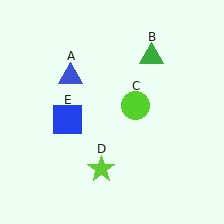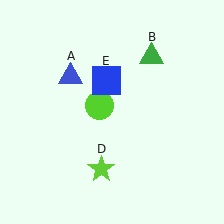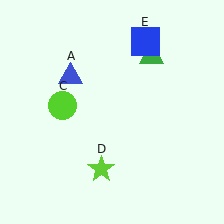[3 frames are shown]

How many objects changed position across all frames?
2 objects changed position: lime circle (object C), blue square (object E).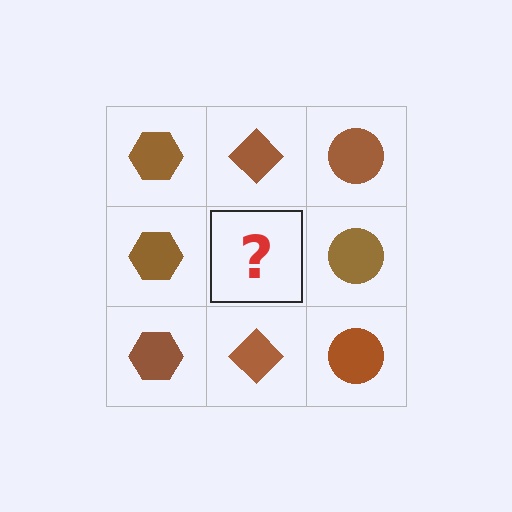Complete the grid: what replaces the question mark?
The question mark should be replaced with a brown diamond.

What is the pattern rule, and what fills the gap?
The rule is that each column has a consistent shape. The gap should be filled with a brown diamond.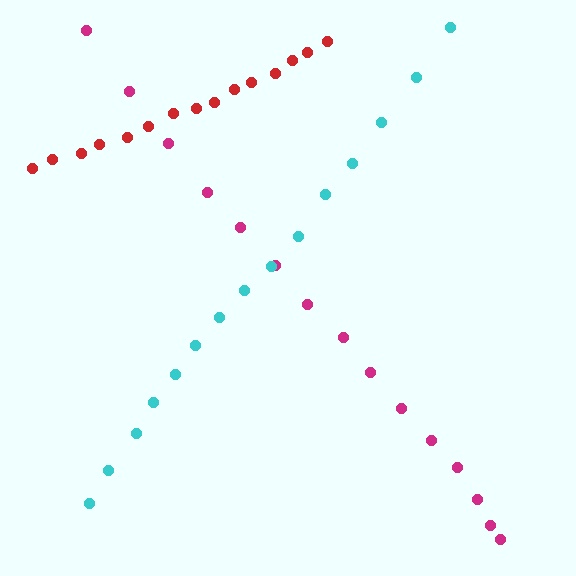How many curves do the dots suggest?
There are 3 distinct paths.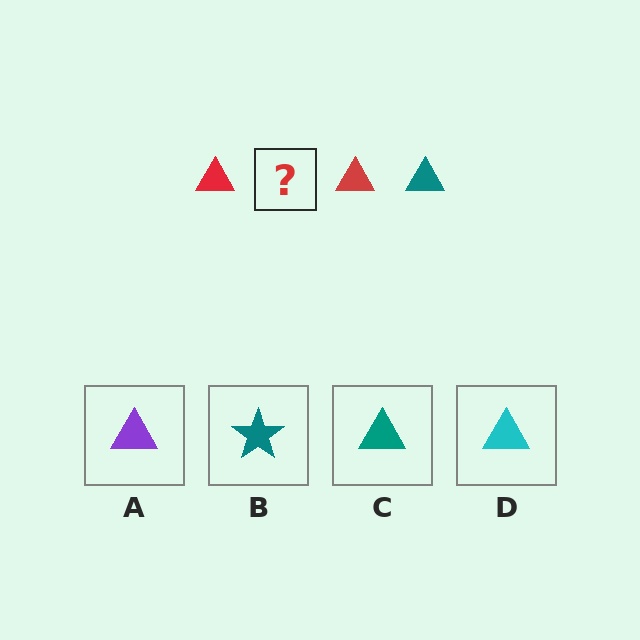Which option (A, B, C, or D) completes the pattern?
C.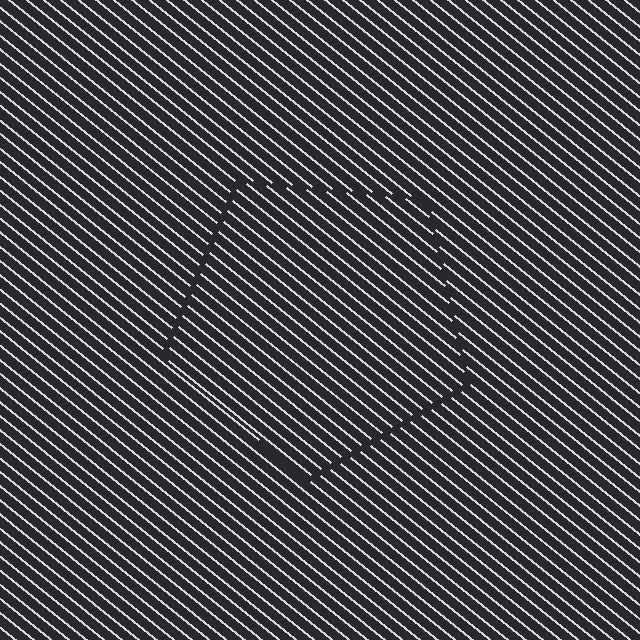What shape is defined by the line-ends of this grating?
An illusory pentagon. The interior of the shape contains the same grating, shifted by half a period — the contour is defined by the phase discontinuity where line-ends from the inner and outer gratings abut.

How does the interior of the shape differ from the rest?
The interior of the shape contains the same grating, shifted by half a period — the contour is defined by the phase discontinuity where line-ends from the inner and outer gratings abut.